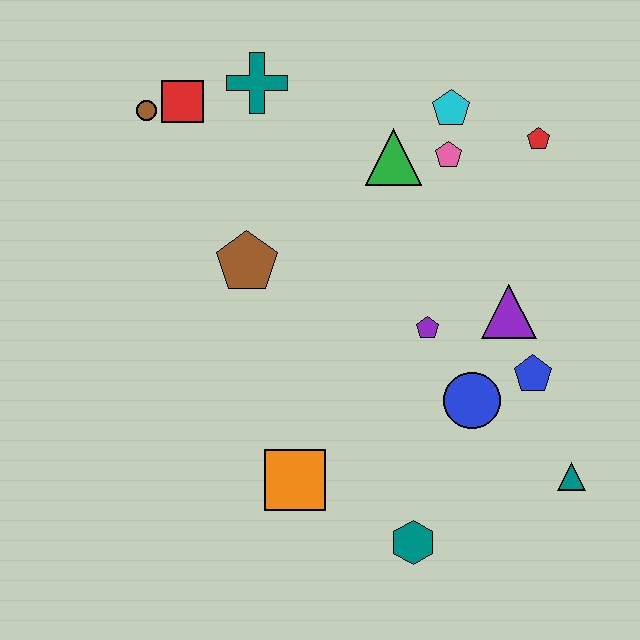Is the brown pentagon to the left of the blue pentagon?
Yes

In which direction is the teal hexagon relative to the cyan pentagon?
The teal hexagon is below the cyan pentagon.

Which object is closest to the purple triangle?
The blue pentagon is closest to the purple triangle.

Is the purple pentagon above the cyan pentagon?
No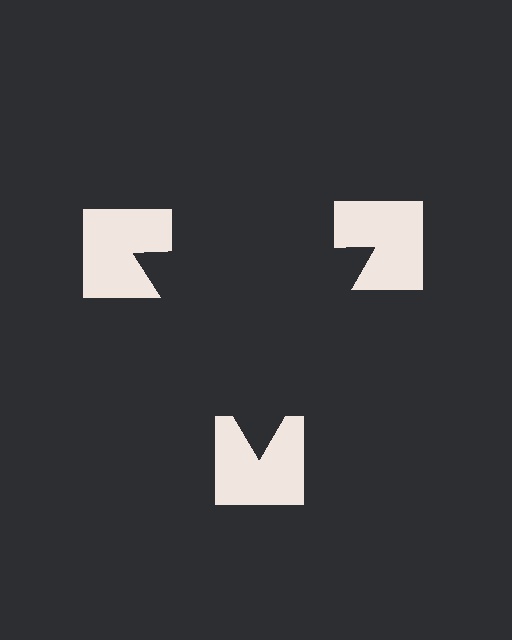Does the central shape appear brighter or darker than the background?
It typically appears slightly darker than the background, even though no actual brightness change is drawn.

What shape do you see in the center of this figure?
An illusory triangle — its edges are inferred from the aligned wedge cuts in the notched squares, not physically drawn.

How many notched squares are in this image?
There are 3 — one at each vertex of the illusory triangle.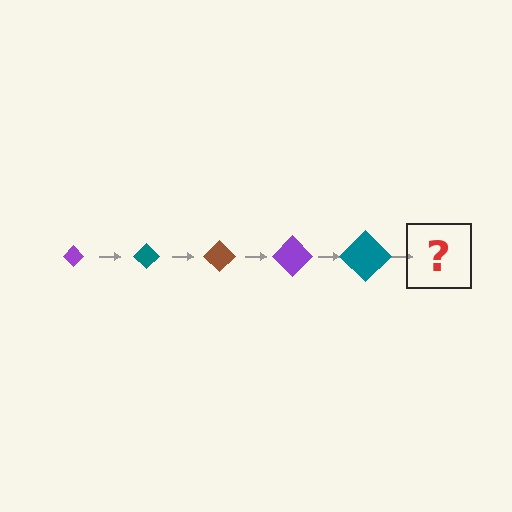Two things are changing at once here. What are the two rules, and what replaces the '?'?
The two rules are that the diamond grows larger each step and the color cycles through purple, teal, and brown. The '?' should be a brown diamond, larger than the previous one.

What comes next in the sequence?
The next element should be a brown diamond, larger than the previous one.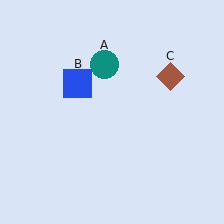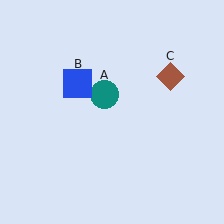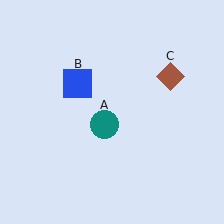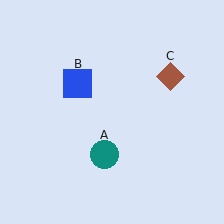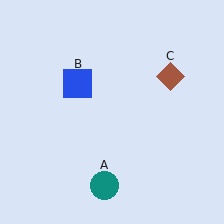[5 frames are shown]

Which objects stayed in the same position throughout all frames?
Blue square (object B) and brown diamond (object C) remained stationary.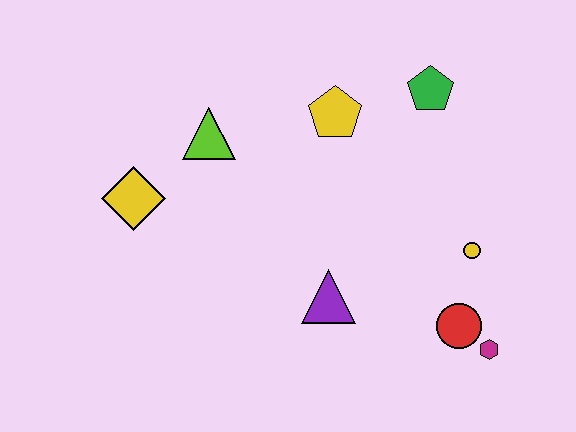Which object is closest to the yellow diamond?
The lime triangle is closest to the yellow diamond.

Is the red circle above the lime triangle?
No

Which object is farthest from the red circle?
The yellow diamond is farthest from the red circle.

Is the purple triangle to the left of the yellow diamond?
No